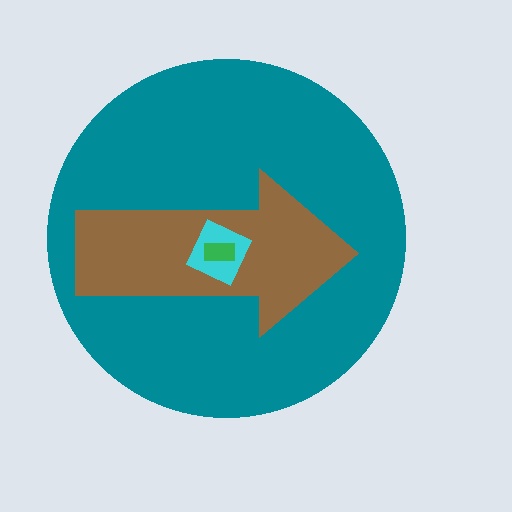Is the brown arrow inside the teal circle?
Yes.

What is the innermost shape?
The green rectangle.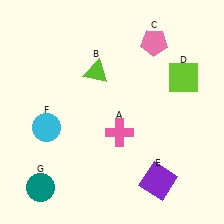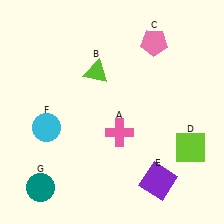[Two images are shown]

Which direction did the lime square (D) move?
The lime square (D) moved down.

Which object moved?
The lime square (D) moved down.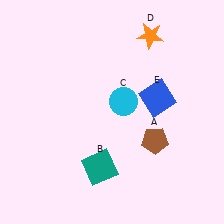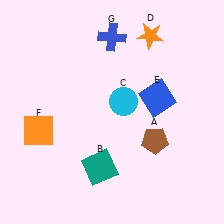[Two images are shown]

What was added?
An orange square (F), a blue cross (G) were added in Image 2.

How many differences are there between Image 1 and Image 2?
There are 2 differences between the two images.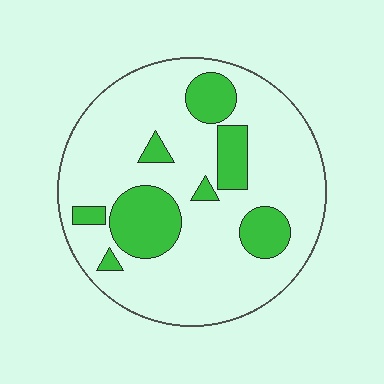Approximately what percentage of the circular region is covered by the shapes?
Approximately 20%.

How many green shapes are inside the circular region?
8.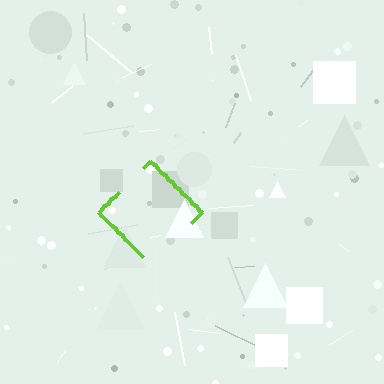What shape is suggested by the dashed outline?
The dashed outline suggests a diamond.